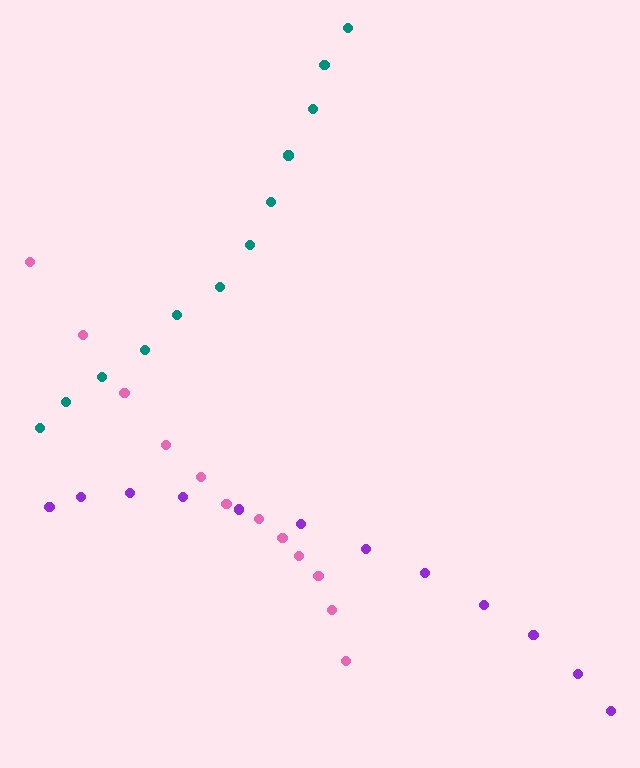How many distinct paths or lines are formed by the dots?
There are 3 distinct paths.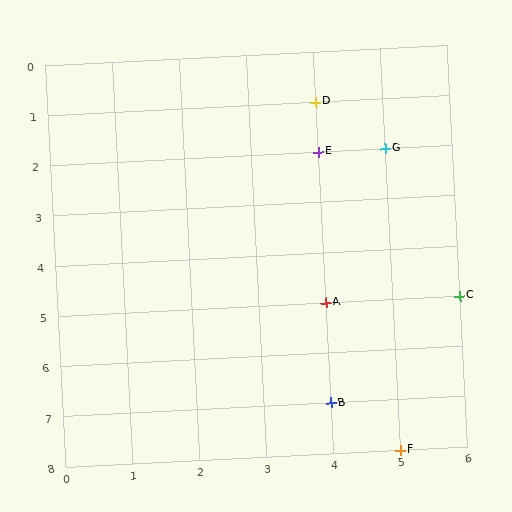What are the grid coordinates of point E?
Point E is at grid coordinates (4, 2).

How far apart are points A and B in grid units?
Points A and B are 2 rows apart.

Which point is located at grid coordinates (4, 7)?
Point B is at (4, 7).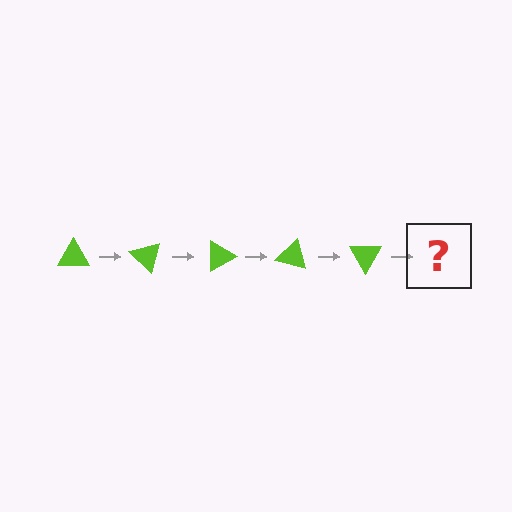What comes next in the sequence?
The next element should be a lime triangle rotated 225 degrees.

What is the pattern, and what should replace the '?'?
The pattern is that the triangle rotates 45 degrees each step. The '?' should be a lime triangle rotated 225 degrees.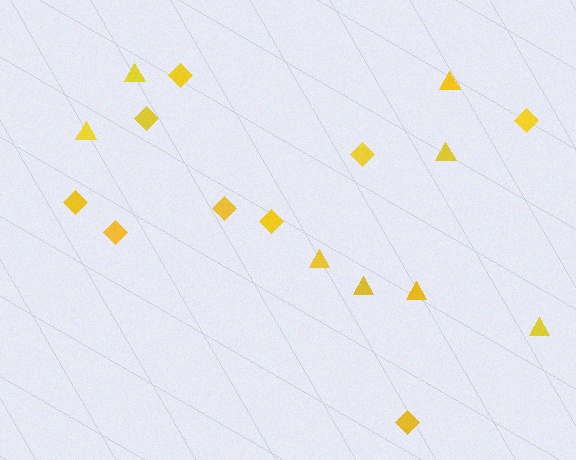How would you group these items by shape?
There are 2 groups: one group of diamonds (9) and one group of triangles (8).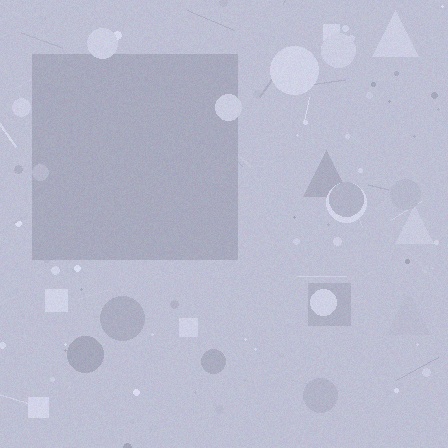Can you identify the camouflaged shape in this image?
The camouflaged shape is a square.